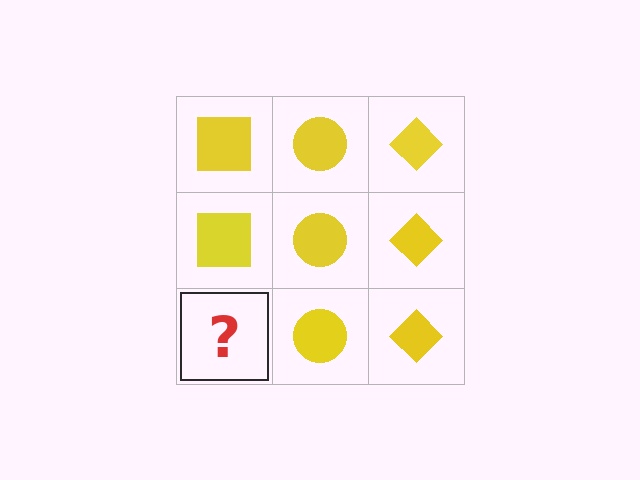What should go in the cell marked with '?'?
The missing cell should contain a yellow square.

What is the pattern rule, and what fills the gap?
The rule is that each column has a consistent shape. The gap should be filled with a yellow square.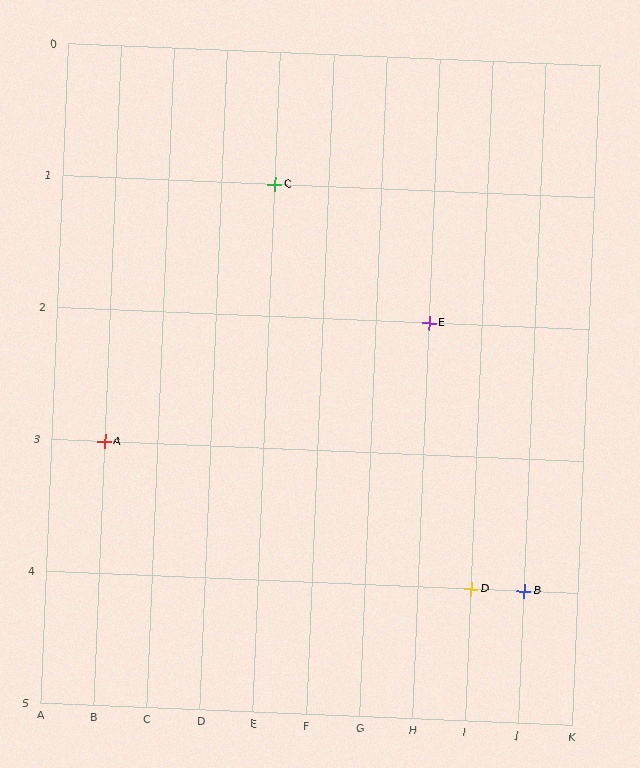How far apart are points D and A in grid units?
Points D and A are 7 columns and 1 row apart (about 7.1 grid units diagonally).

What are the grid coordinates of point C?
Point C is at grid coordinates (E, 1).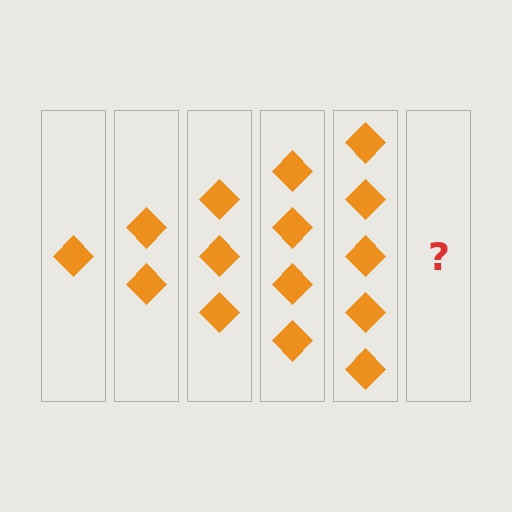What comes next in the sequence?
The next element should be 6 diamonds.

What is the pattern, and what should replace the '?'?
The pattern is that each step adds one more diamond. The '?' should be 6 diamonds.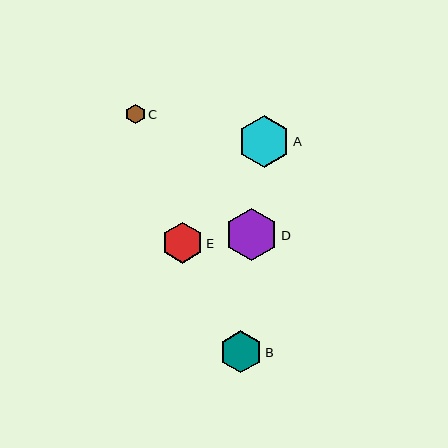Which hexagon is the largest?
Hexagon A is the largest with a size of approximately 52 pixels.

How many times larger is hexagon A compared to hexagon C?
Hexagon A is approximately 2.6 times the size of hexagon C.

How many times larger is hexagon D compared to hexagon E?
Hexagon D is approximately 1.3 times the size of hexagon E.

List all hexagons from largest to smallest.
From largest to smallest: A, D, B, E, C.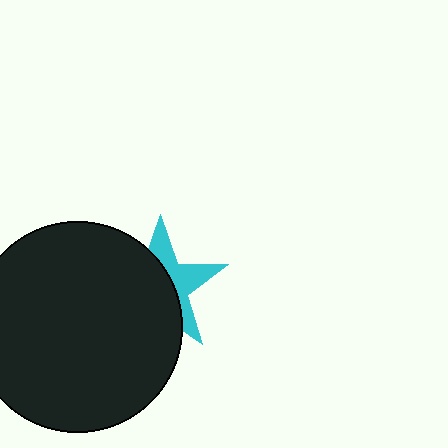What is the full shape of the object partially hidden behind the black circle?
The partially hidden object is a cyan star.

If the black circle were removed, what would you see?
You would see the complete cyan star.